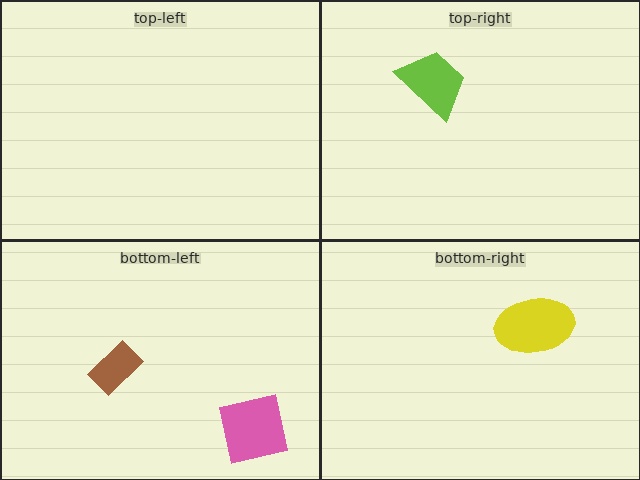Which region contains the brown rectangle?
The bottom-left region.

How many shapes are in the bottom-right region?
1.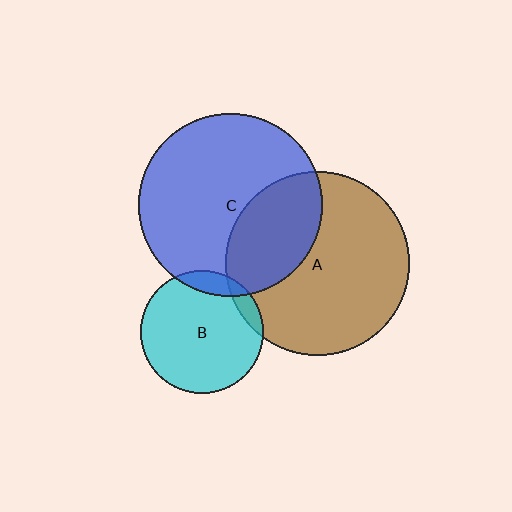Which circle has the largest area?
Circle A (brown).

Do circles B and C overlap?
Yes.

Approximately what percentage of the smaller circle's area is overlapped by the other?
Approximately 10%.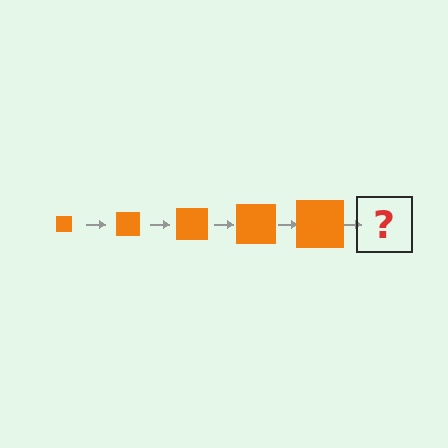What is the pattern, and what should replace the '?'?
The pattern is that the square gets progressively larger each step. The '?' should be an orange square, larger than the previous one.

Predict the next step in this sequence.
The next step is an orange square, larger than the previous one.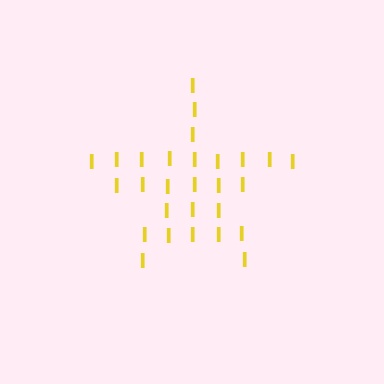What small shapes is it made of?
It is made of small letter I's.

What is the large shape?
The large shape is a star.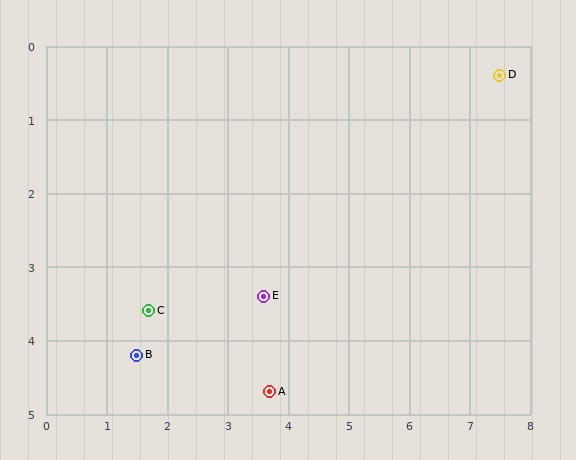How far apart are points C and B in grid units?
Points C and B are about 0.6 grid units apart.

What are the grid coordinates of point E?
Point E is at approximately (3.6, 3.4).